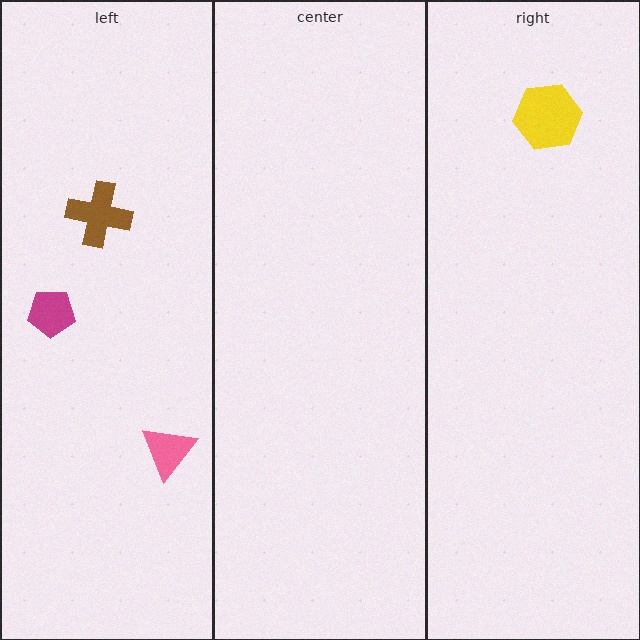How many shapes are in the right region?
1.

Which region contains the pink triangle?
The left region.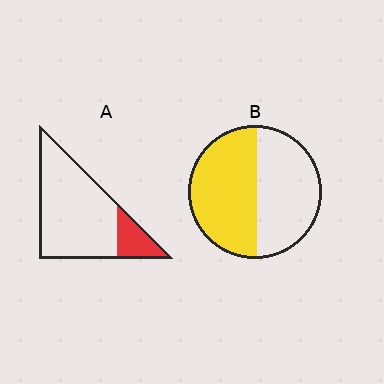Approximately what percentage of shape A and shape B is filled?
A is approximately 20% and B is approximately 50%.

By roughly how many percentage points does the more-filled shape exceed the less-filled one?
By roughly 35 percentage points (B over A).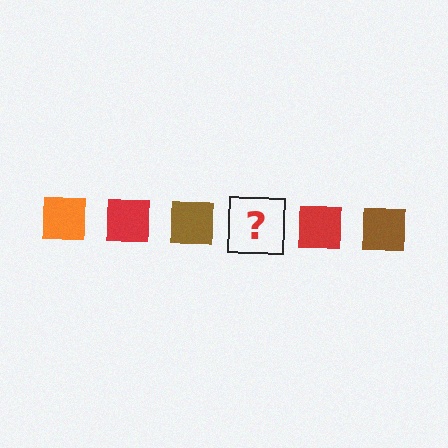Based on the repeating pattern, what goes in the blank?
The blank should be an orange square.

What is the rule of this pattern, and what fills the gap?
The rule is that the pattern cycles through orange, red, brown squares. The gap should be filled with an orange square.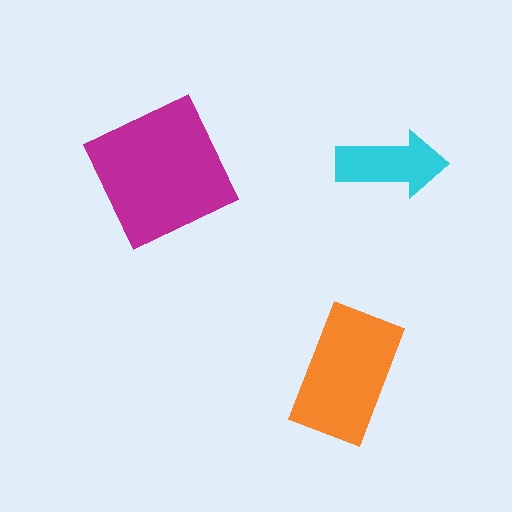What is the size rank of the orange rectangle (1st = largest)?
2nd.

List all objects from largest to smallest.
The magenta square, the orange rectangle, the cyan arrow.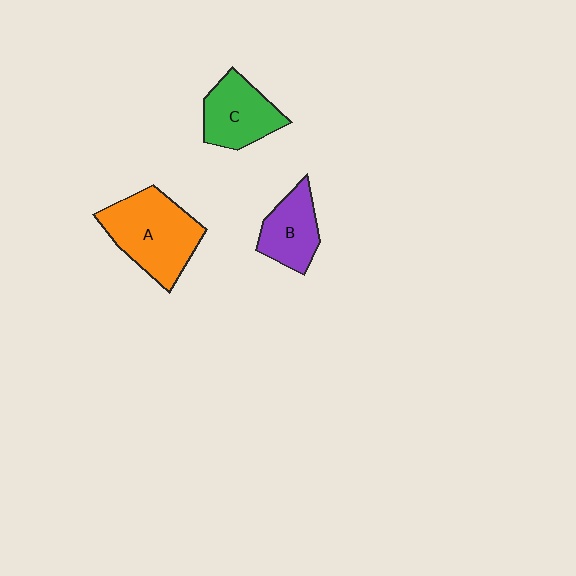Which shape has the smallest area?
Shape B (purple).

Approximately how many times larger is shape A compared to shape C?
Approximately 1.4 times.